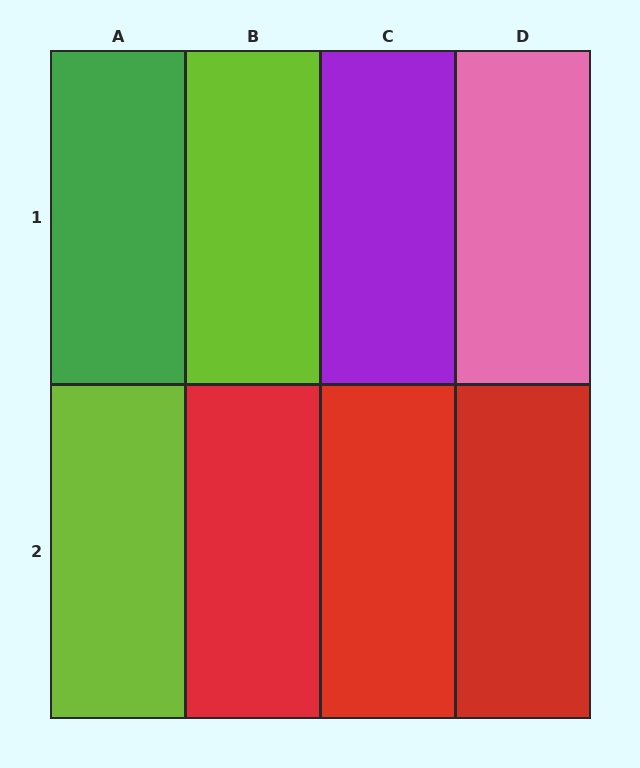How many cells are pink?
1 cell is pink.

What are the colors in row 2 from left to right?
Lime, red, red, red.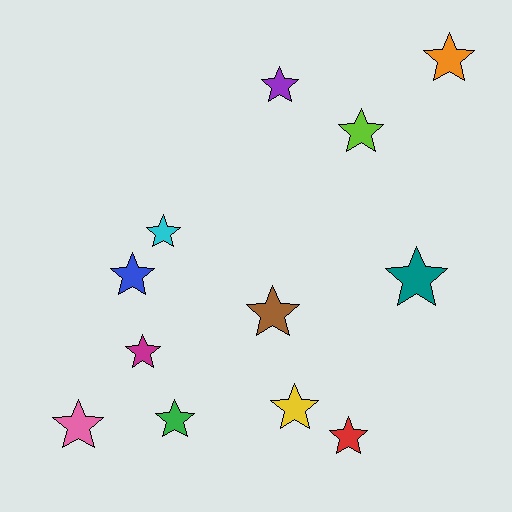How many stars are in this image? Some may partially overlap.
There are 12 stars.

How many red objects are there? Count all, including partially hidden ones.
There is 1 red object.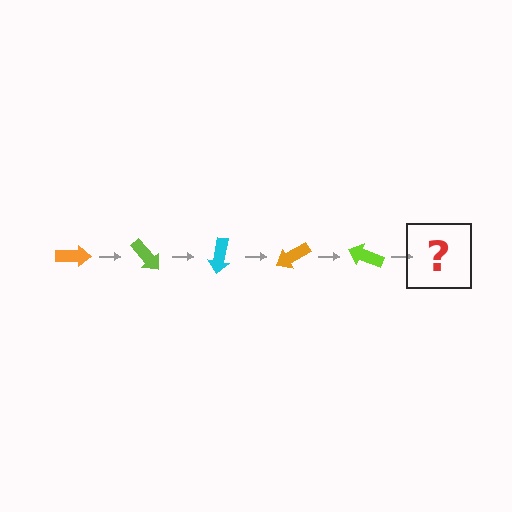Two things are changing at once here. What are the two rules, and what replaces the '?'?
The two rules are that it rotates 50 degrees each step and the color cycles through orange, lime, and cyan. The '?' should be a cyan arrow, rotated 250 degrees from the start.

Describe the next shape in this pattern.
It should be a cyan arrow, rotated 250 degrees from the start.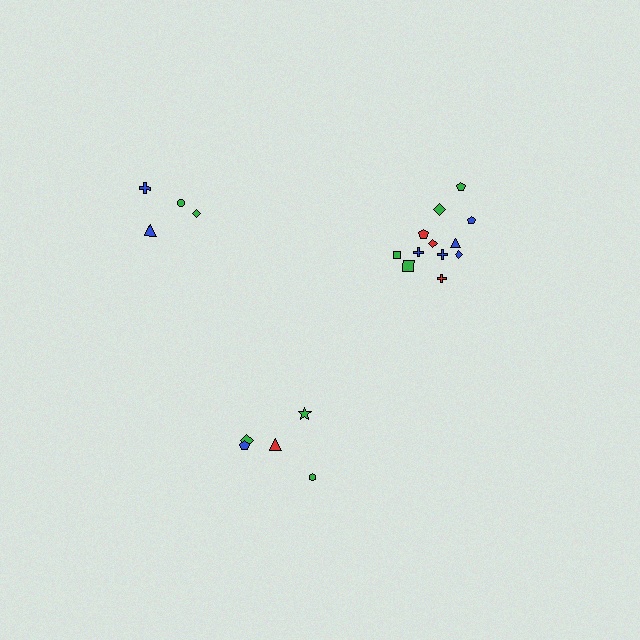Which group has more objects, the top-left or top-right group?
The top-right group.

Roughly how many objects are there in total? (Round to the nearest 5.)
Roughly 20 objects in total.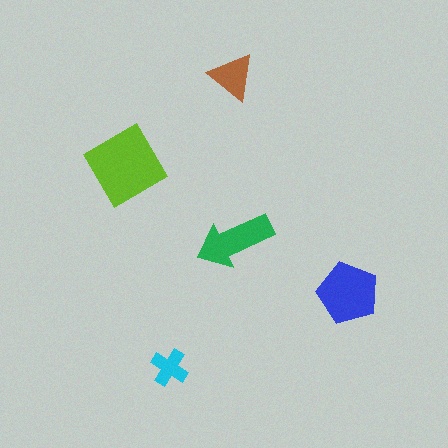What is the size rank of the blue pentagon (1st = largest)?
2nd.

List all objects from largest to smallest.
The lime diamond, the blue pentagon, the green arrow, the brown triangle, the cyan cross.